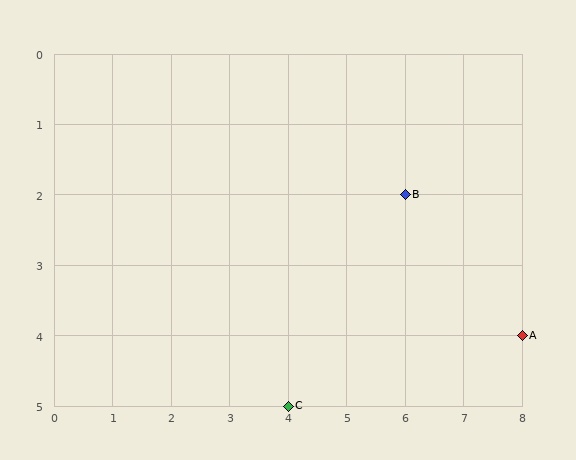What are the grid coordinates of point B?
Point B is at grid coordinates (6, 2).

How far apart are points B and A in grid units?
Points B and A are 2 columns and 2 rows apart (about 2.8 grid units diagonally).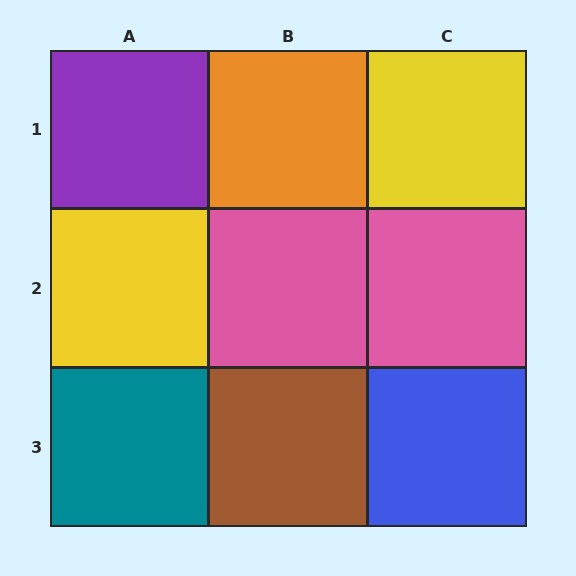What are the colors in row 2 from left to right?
Yellow, pink, pink.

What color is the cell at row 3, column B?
Brown.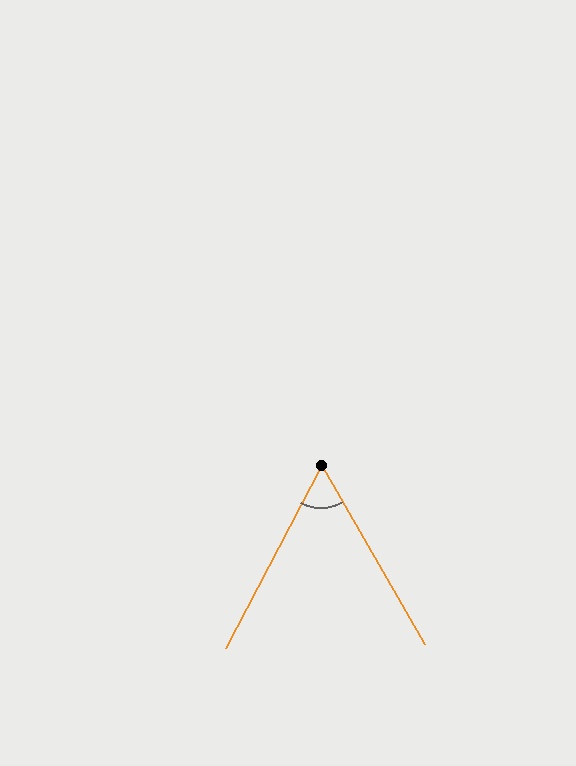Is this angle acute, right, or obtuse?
It is acute.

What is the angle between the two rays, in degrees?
Approximately 57 degrees.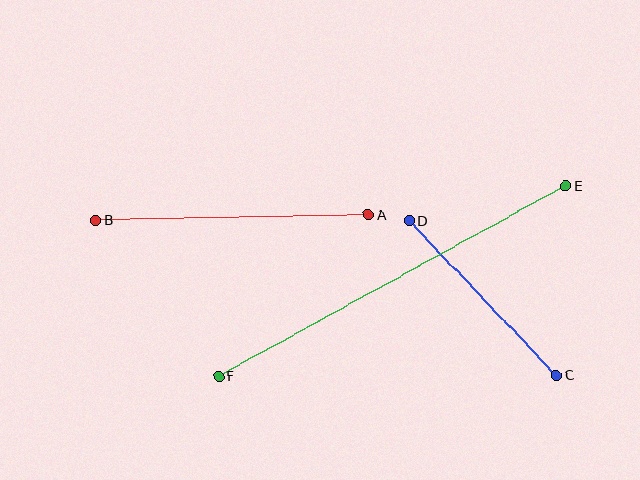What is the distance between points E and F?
The distance is approximately 396 pixels.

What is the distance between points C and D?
The distance is approximately 213 pixels.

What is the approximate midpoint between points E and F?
The midpoint is at approximately (392, 281) pixels.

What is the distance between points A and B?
The distance is approximately 273 pixels.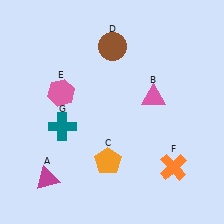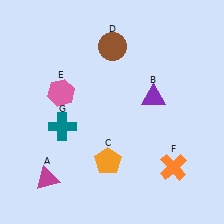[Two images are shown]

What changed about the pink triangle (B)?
In Image 1, B is pink. In Image 2, it changed to purple.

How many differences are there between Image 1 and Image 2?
There is 1 difference between the two images.